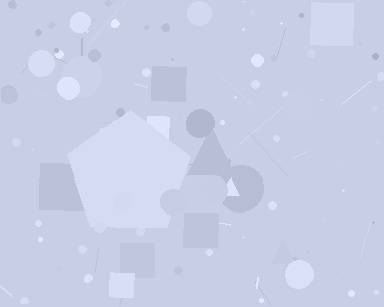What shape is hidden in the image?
A pentagon is hidden in the image.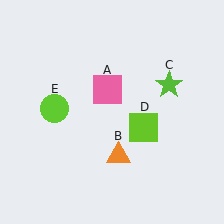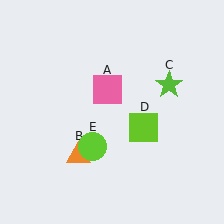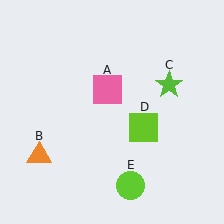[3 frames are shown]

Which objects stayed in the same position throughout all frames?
Pink square (object A) and lime star (object C) and lime square (object D) remained stationary.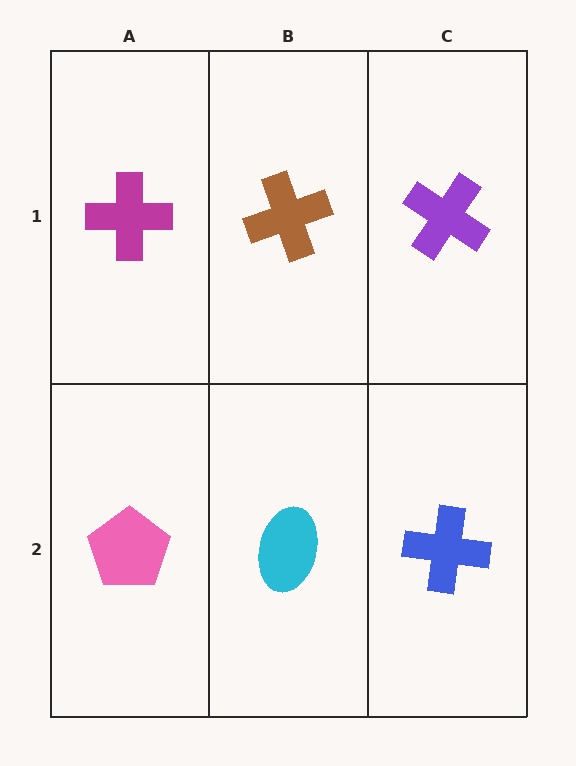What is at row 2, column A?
A pink pentagon.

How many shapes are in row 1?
3 shapes.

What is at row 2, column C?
A blue cross.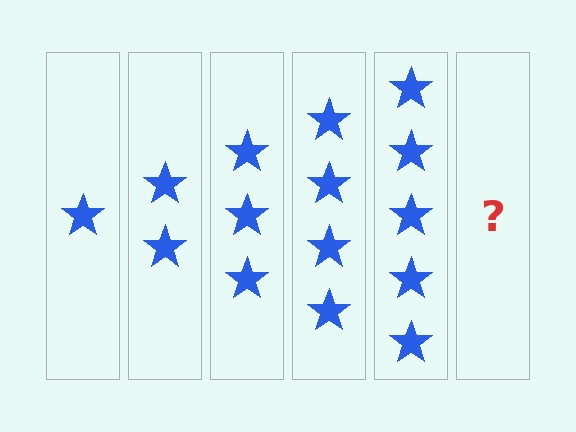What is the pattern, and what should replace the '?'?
The pattern is that each step adds one more star. The '?' should be 6 stars.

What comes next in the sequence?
The next element should be 6 stars.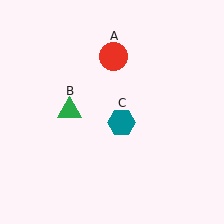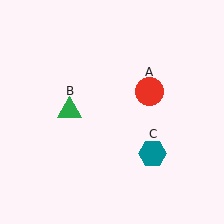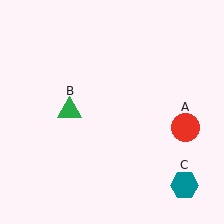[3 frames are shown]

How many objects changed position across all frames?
2 objects changed position: red circle (object A), teal hexagon (object C).